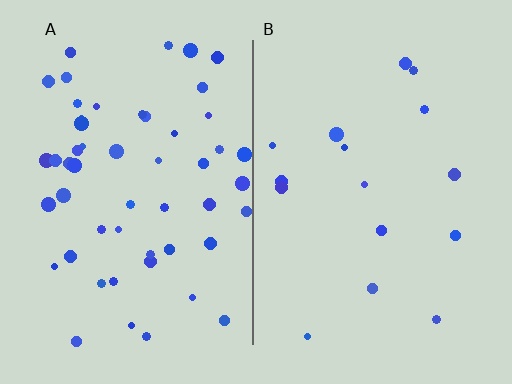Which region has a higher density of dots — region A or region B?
A (the left).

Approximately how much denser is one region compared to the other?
Approximately 3.3× — region A over region B.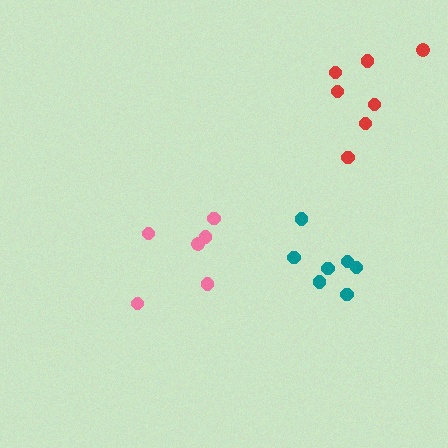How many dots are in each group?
Group 1: 6 dots, Group 2: 7 dots, Group 3: 7 dots (20 total).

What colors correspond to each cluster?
The clusters are colored: pink, red, teal.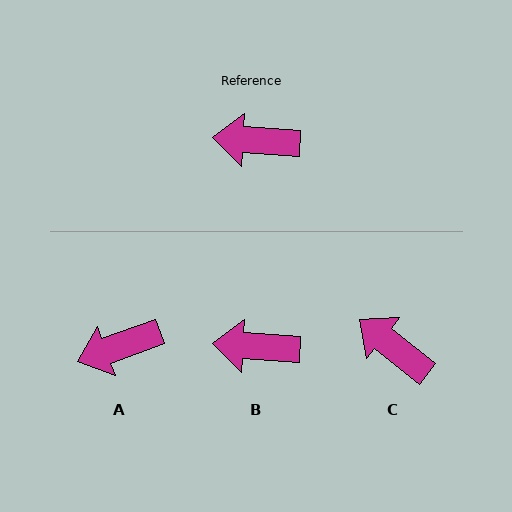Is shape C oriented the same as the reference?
No, it is off by about 35 degrees.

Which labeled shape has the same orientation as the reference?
B.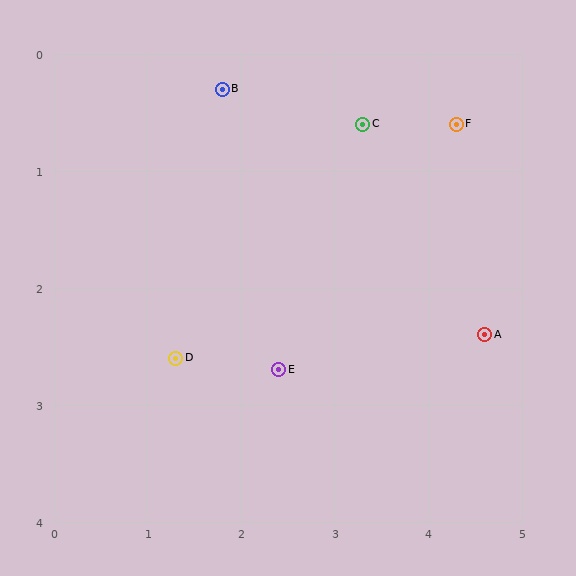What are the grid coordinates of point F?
Point F is at approximately (4.3, 0.6).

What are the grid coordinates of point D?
Point D is at approximately (1.3, 2.6).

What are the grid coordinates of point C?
Point C is at approximately (3.3, 0.6).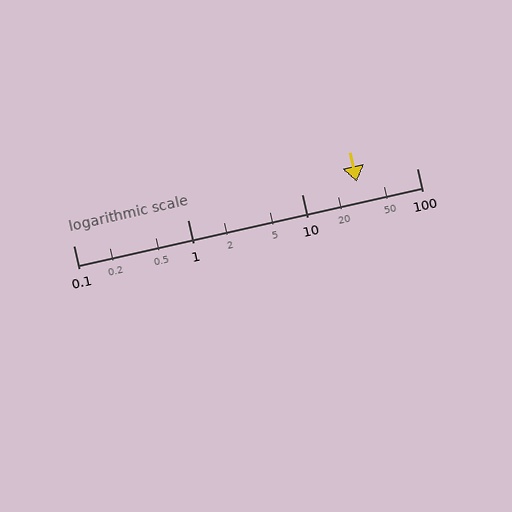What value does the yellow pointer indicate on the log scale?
The pointer indicates approximately 30.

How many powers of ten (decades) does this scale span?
The scale spans 3 decades, from 0.1 to 100.